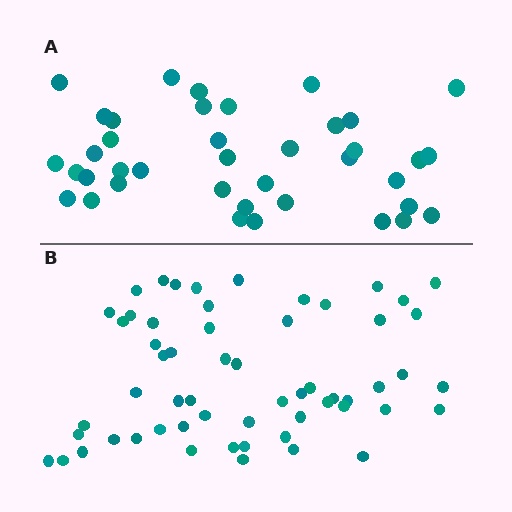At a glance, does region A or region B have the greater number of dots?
Region B (the bottom region) has more dots.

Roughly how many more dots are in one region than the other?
Region B has approximately 20 more dots than region A.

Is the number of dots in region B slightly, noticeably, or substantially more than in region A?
Region B has substantially more. The ratio is roughly 1.5 to 1.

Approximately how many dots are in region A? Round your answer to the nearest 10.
About 40 dots. (The exact count is 39, which rounds to 40.)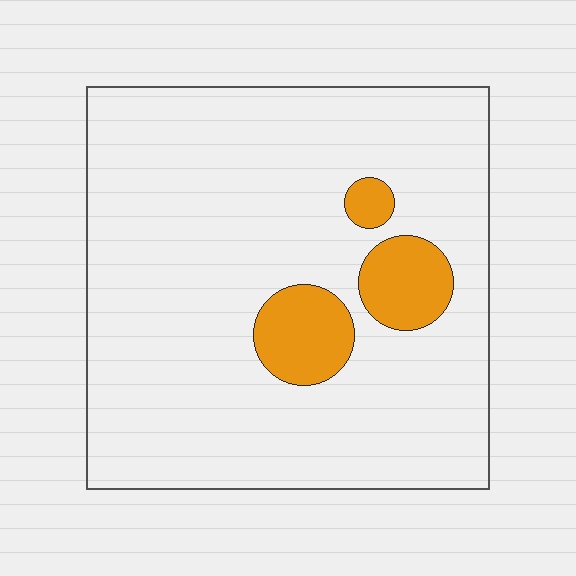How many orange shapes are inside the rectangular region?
3.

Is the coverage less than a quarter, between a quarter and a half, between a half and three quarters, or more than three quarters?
Less than a quarter.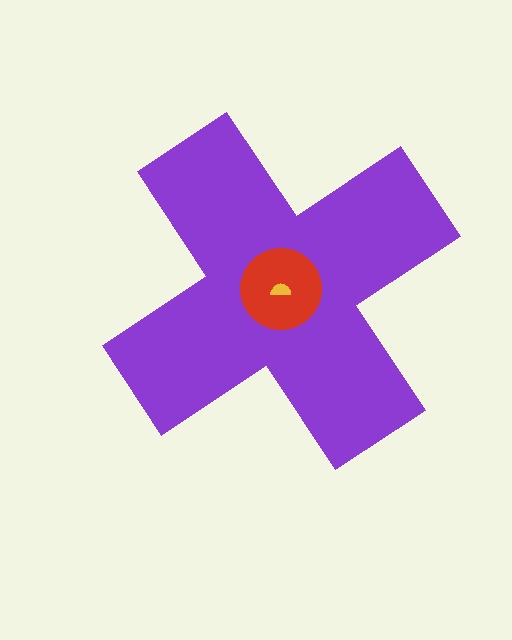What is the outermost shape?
The purple cross.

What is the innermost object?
The yellow semicircle.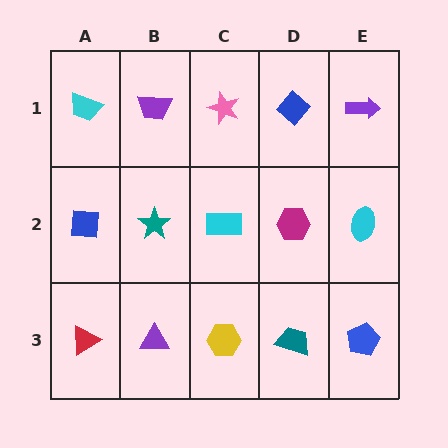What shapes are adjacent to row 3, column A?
A blue square (row 2, column A), a purple triangle (row 3, column B).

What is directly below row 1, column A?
A blue square.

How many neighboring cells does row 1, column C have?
3.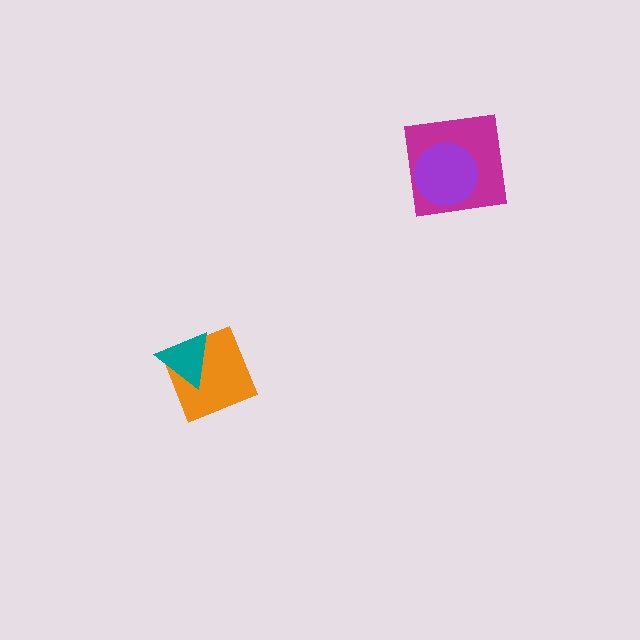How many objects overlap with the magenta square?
1 object overlaps with the magenta square.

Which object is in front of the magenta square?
The purple circle is in front of the magenta square.